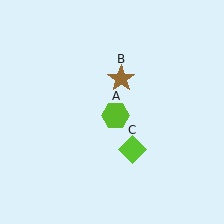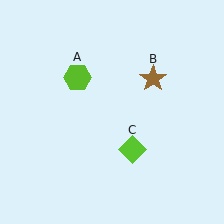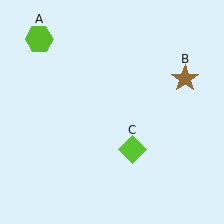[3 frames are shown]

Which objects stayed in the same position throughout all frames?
Lime diamond (object C) remained stationary.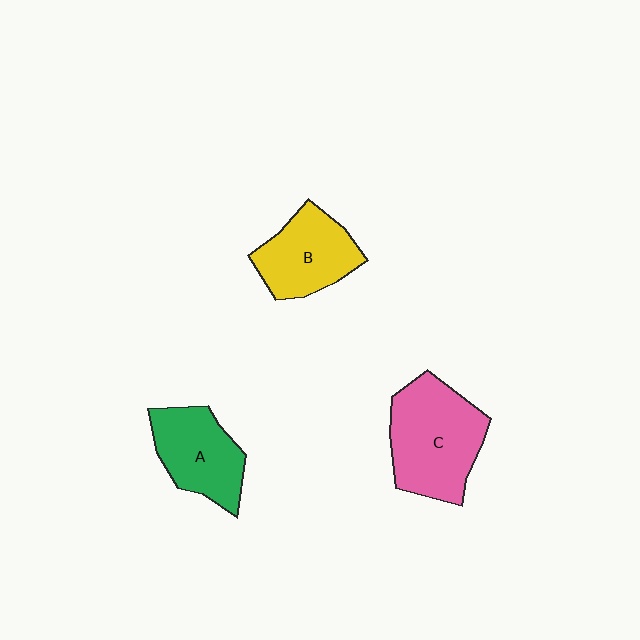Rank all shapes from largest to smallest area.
From largest to smallest: C (pink), A (green), B (yellow).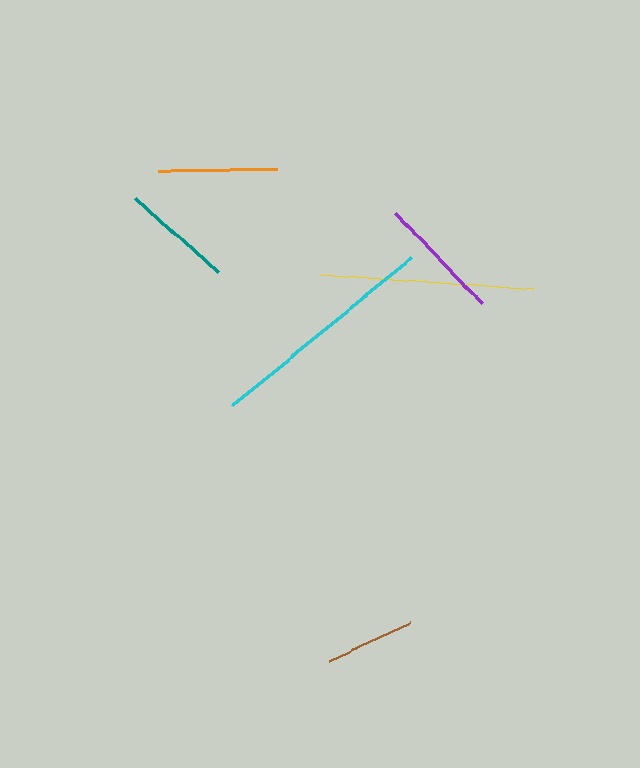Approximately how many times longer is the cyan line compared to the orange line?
The cyan line is approximately 1.9 times the length of the orange line.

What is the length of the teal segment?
The teal segment is approximately 111 pixels long.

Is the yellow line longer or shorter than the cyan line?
The cyan line is longer than the yellow line.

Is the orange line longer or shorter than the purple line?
The purple line is longer than the orange line.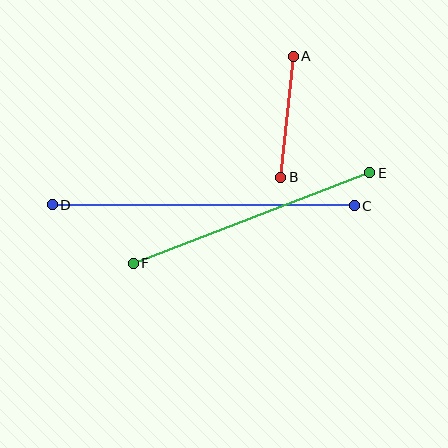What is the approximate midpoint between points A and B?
The midpoint is at approximately (287, 117) pixels.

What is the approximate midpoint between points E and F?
The midpoint is at approximately (251, 218) pixels.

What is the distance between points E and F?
The distance is approximately 253 pixels.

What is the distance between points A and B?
The distance is approximately 122 pixels.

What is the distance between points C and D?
The distance is approximately 302 pixels.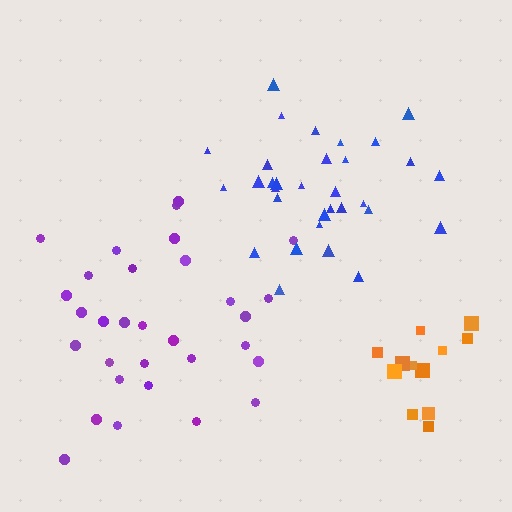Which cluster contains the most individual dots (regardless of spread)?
Blue (32).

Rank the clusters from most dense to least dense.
blue, orange, purple.